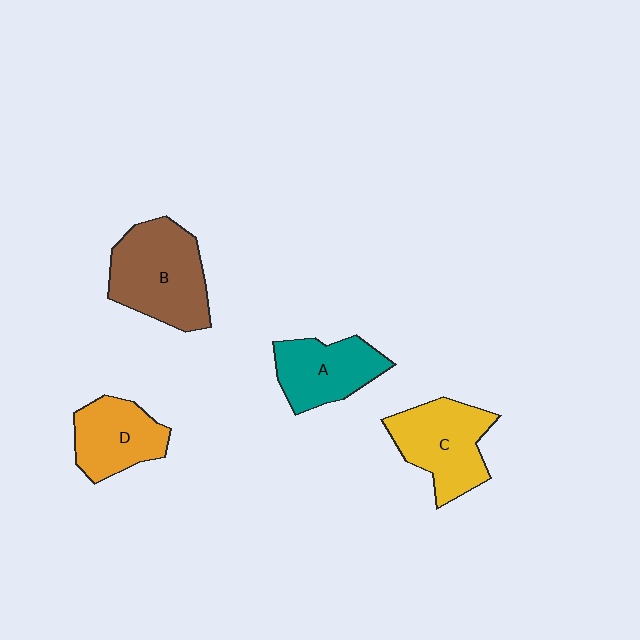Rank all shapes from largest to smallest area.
From largest to smallest: B (brown), C (yellow), A (teal), D (orange).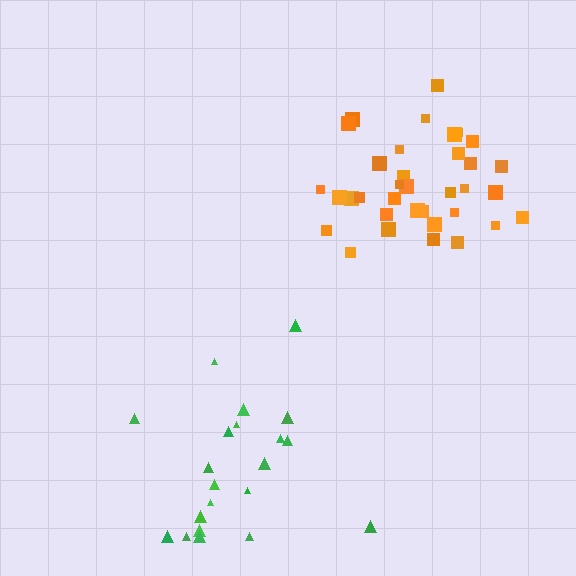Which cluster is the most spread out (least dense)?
Green.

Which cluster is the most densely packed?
Orange.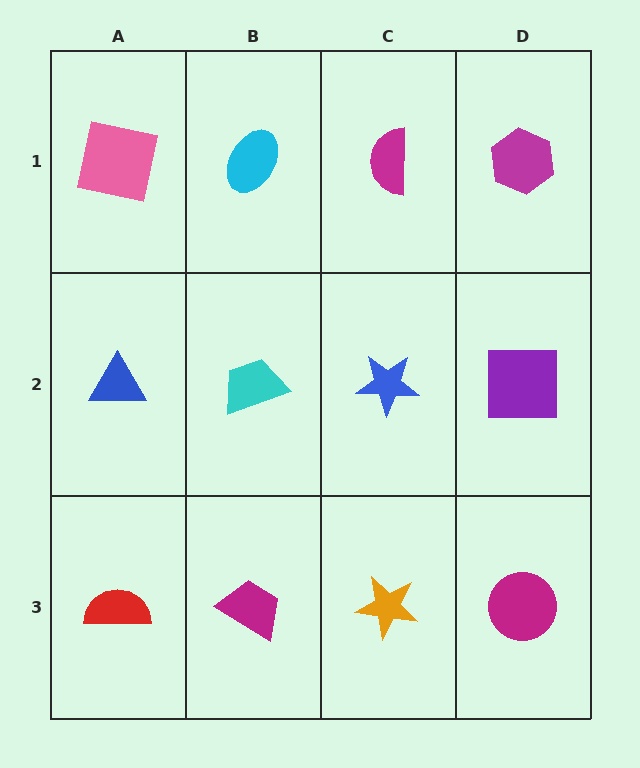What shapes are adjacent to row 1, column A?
A blue triangle (row 2, column A), a cyan ellipse (row 1, column B).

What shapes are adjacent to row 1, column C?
A blue star (row 2, column C), a cyan ellipse (row 1, column B), a magenta hexagon (row 1, column D).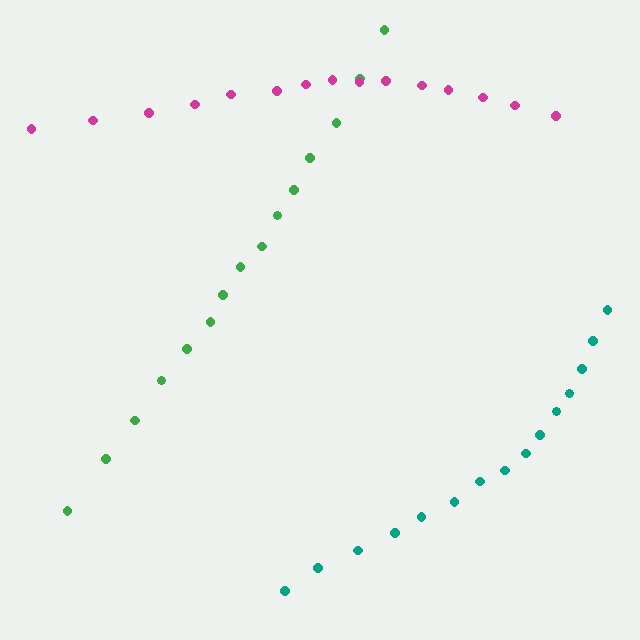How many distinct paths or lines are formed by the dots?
There are 3 distinct paths.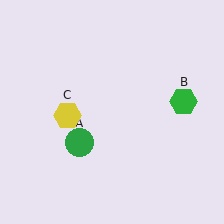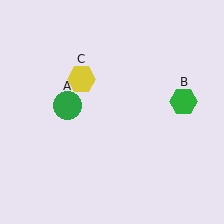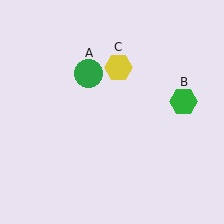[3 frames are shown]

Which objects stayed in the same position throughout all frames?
Green hexagon (object B) remained stationary.